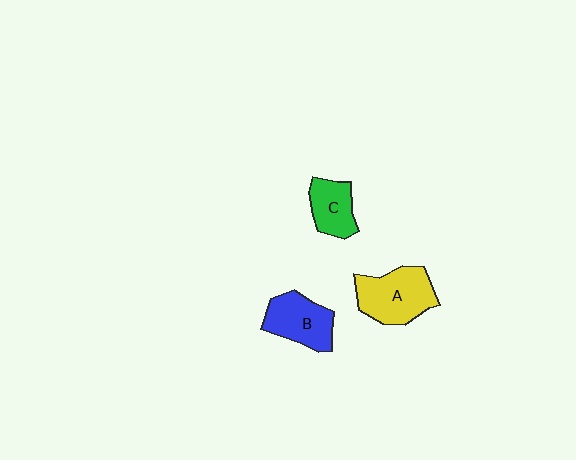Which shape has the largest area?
Shape A (yellow).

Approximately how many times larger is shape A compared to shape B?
Approximately 1.2 times.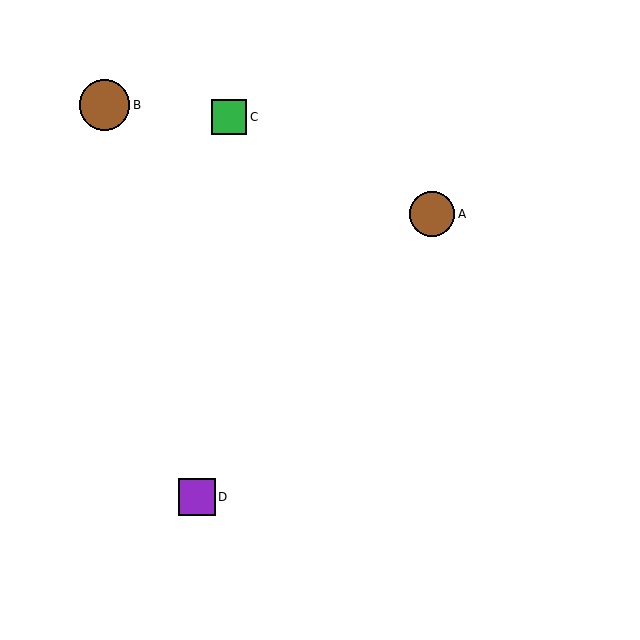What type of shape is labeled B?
Shape B is a brown circle.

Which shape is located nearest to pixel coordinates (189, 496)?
The purple square (labeled D) at (197, 497) is nearest to that location.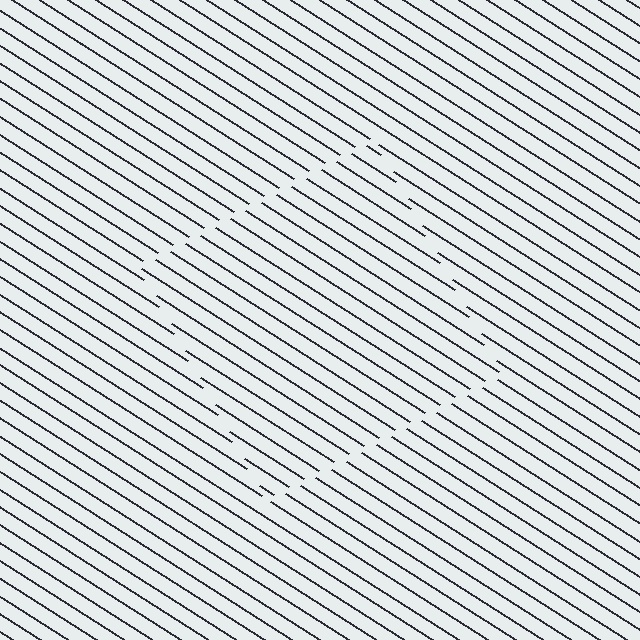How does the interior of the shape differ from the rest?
The interior of the shape contains the same grating, shifted by half a period — the contour is defined by the phase discontinuity where line-ends from the inner and outer gratings abut.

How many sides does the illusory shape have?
4 sides — the line-ends trace a square.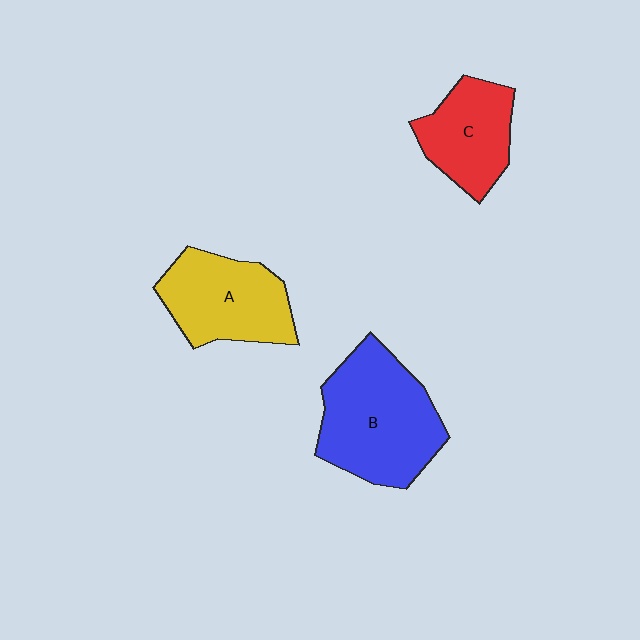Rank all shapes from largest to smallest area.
From largest to smallest: B (blue), A (yellow), C (red).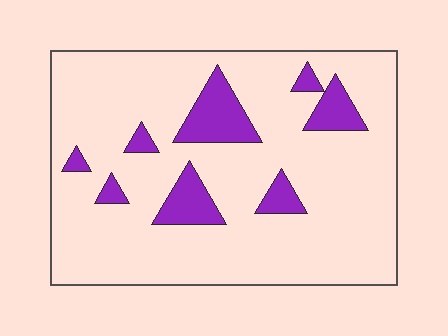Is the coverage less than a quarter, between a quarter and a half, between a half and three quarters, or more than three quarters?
Less than a quarter.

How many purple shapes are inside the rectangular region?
8.